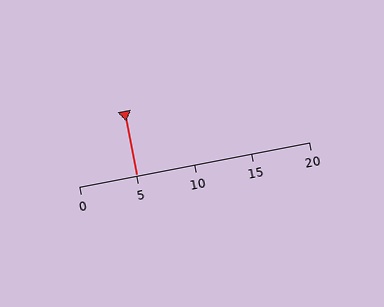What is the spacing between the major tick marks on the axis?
The major ticks are spaced 5 apart.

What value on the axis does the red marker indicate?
The marker indicates approximately 5.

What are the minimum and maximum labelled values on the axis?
The axis runs from 0 to 20.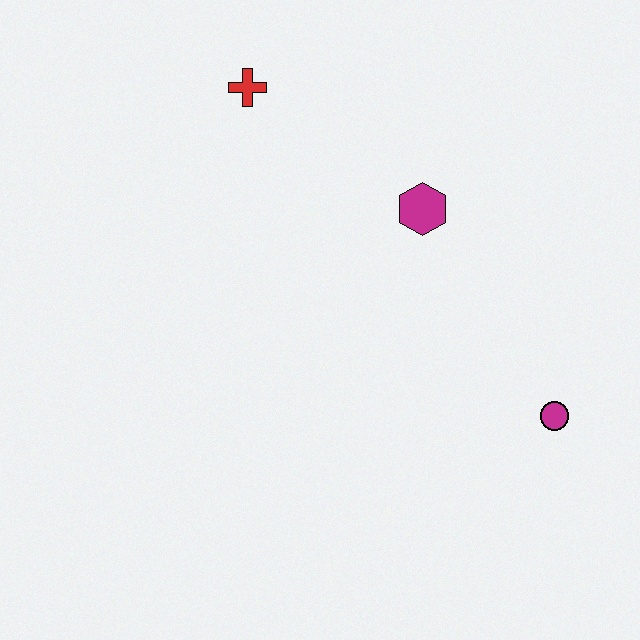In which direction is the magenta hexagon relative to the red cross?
The magenta hexagon is to the right of the red cross.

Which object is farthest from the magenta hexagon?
The magenta circle is farthest from the magenta hexagon.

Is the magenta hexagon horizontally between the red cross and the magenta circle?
Yes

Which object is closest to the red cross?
The magenta hexagon is closest to the red cross.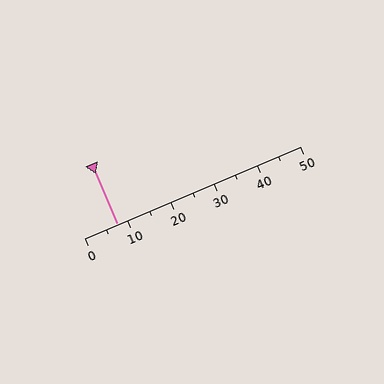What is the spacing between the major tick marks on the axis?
The major ticks are spaced 10 apart.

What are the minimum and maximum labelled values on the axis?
The axis runs from 0 to 50.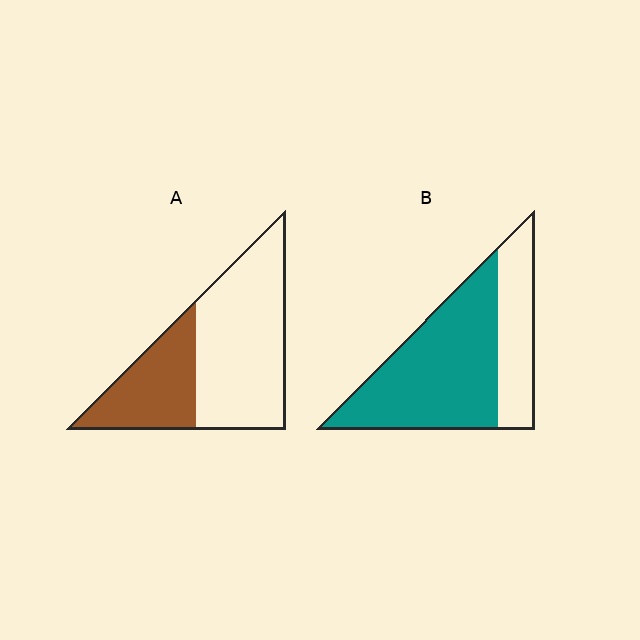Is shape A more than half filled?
No.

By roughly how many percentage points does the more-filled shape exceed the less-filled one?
By roughly 35 percentage points (B over A).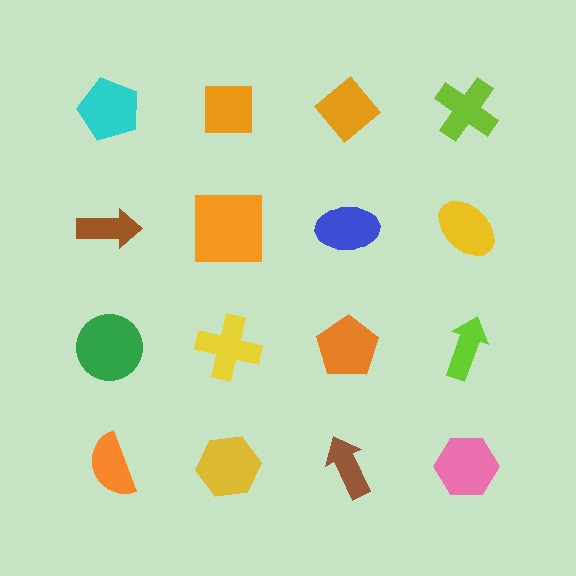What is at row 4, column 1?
An orange semicircle.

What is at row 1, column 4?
A lime cross.